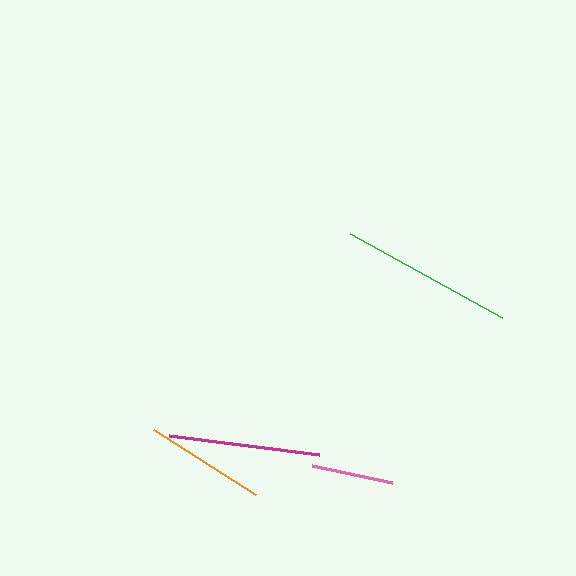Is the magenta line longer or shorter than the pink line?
The magenta line is longer than the pink line.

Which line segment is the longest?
The green line is the longest at approximately 174 pixels.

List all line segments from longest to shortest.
From longest to shortest: green, magenta, orange, pink.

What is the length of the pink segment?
The pink segment is approximately 81 pixels long.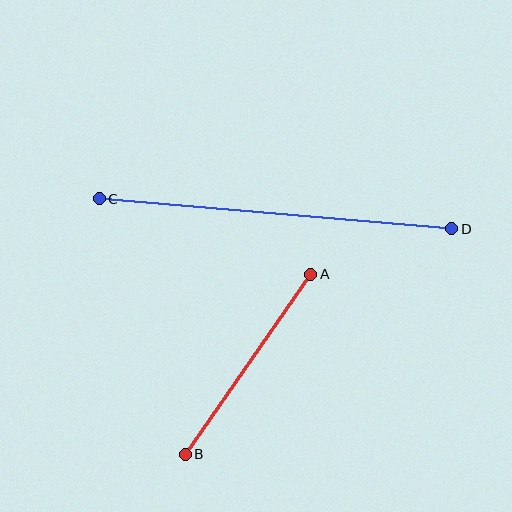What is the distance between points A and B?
The distance is approximately 219 pixels.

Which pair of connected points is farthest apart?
Points C and D are farthest apart.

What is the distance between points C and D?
The distance is approximately 354 pixels.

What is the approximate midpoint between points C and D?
The midpoint is at approximately (276, 214) pixels.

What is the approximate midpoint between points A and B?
The midpoint is at approximately (248, 364) pixels.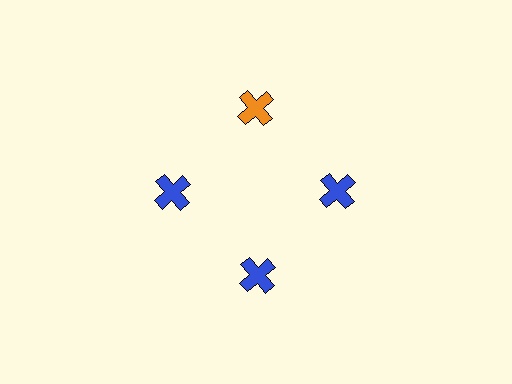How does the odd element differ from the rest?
It has a different color: orange instead of blue.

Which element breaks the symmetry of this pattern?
The orange cross at roughly the 12 o'clock position breaks the symmetry. All other shapes are blue crosses.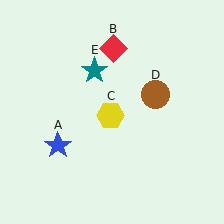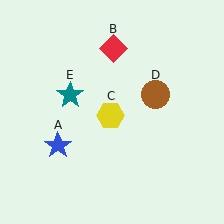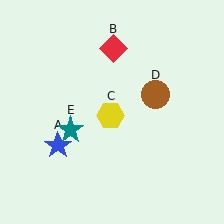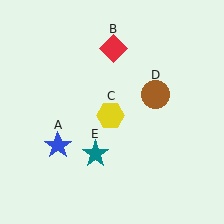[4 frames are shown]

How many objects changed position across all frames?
1 object changed position: teal star (object E).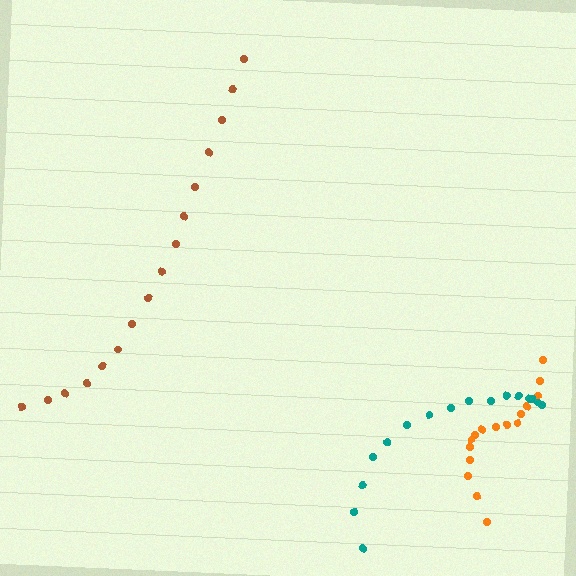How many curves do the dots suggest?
There are 3 distinct paths.